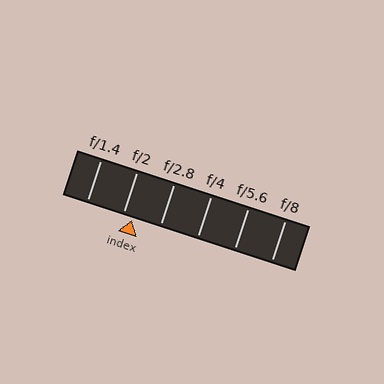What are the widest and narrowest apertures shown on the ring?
The widest aperture shown is f/1.4 and the narrowest is f/8.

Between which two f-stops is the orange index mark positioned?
The index mark is between f/2 and f/2.8.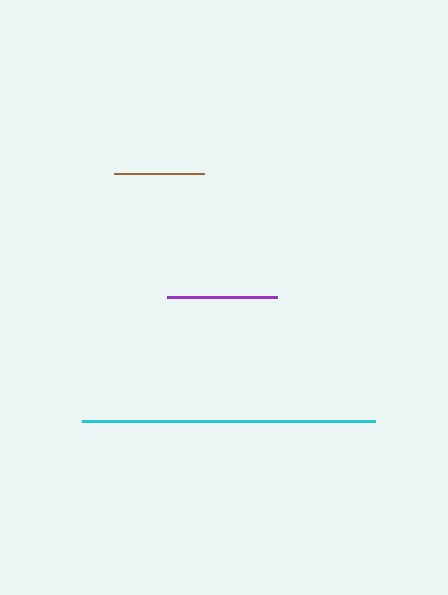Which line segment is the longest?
The cyan line is the longest at approximately 294 pixels.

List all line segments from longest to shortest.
From longest to shortest: cyan, purple, brown.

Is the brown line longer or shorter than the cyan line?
The cyan line is longer than the brown line.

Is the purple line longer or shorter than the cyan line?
The cyan line is longer than the purple line.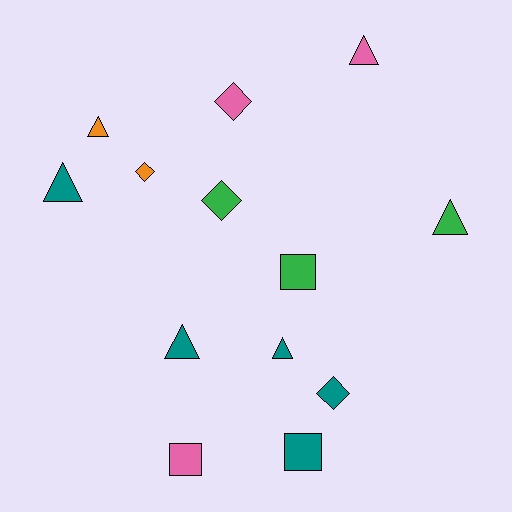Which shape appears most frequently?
Triangle, with 6 objects.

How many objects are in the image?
There are 13 objects.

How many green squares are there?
There is 1 green square.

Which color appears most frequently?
Teal, with 5 objects.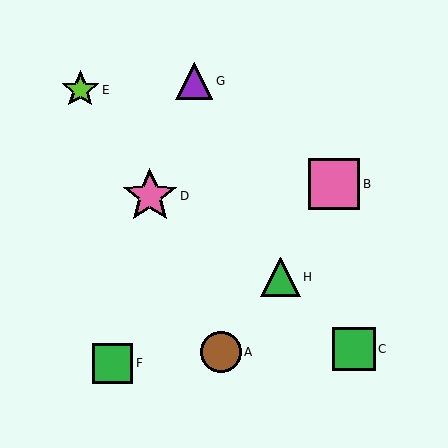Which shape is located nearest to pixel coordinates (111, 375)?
The green square (labeled F) at (113, 363) is nearest to that location.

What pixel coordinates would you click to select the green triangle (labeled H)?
Click at (280, 277) to select the green triangle H.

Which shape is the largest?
The pink star (labeled D) is the largest.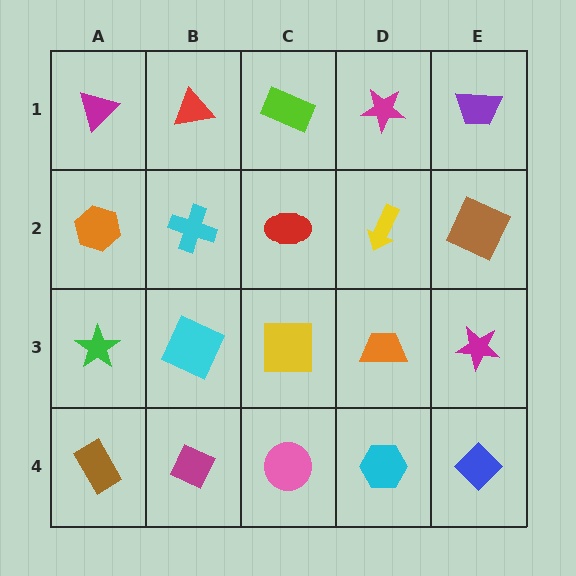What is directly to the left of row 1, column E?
A magenta star.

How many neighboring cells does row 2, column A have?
3.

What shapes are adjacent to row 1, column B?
A cyan cross (row 2, column B), a magenta triangle (row 1, column A), a lime rectangle (row 1, column C).